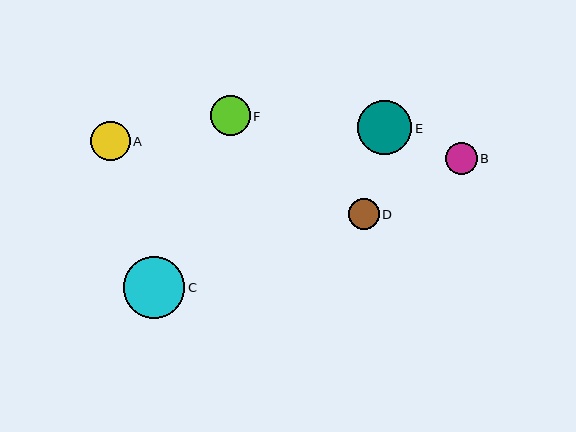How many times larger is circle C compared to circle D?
Circle C is approximately 2.0 times the size of circle D.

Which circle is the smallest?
Circle D is the smallest with a size of approximately 30 pixels.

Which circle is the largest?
Circle C is the largest with a size of approximately 62 pixels.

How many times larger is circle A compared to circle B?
Circle A is approximately 1.3 times the size of circle B.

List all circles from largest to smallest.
From largest to smallest: C, E, F, A, B, D.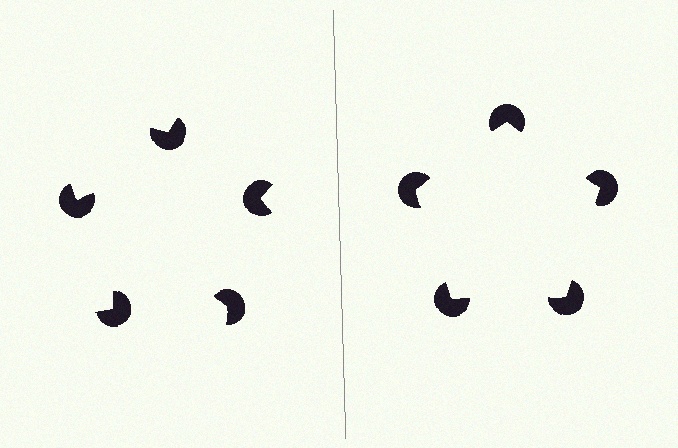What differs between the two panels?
The pac-man discs are positioned identically on both sides; only the wedge orientations differ. On the right they align to a pentagon; on the left they are misaligned.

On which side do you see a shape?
An illusory pentagon appears on the right side. On the left side the wedge cuts are rotated, so no coherent shape forms.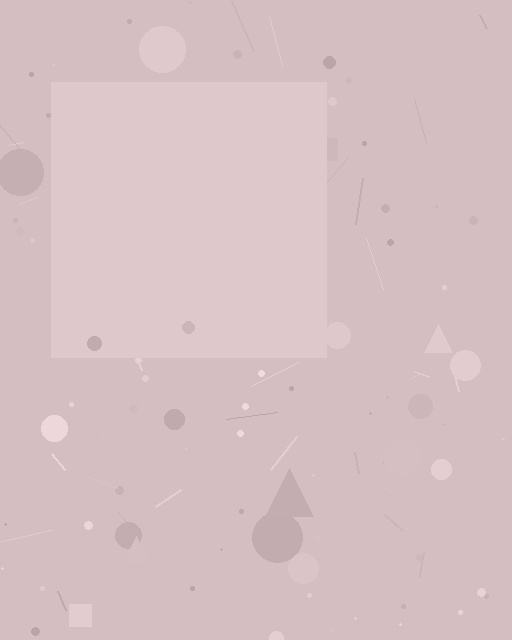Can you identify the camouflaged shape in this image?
The camouflaged shape is a square.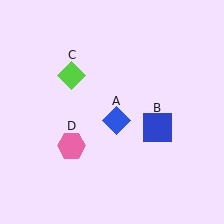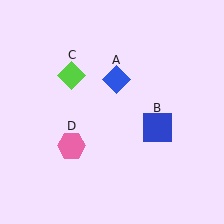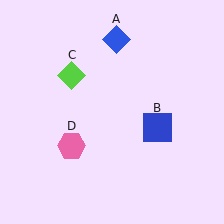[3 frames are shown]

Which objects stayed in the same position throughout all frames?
Blue square (object B) and lime diamond (object C) and pink hexagon (object D) remained stationary.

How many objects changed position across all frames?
1 object changed position: blue diamond (object A).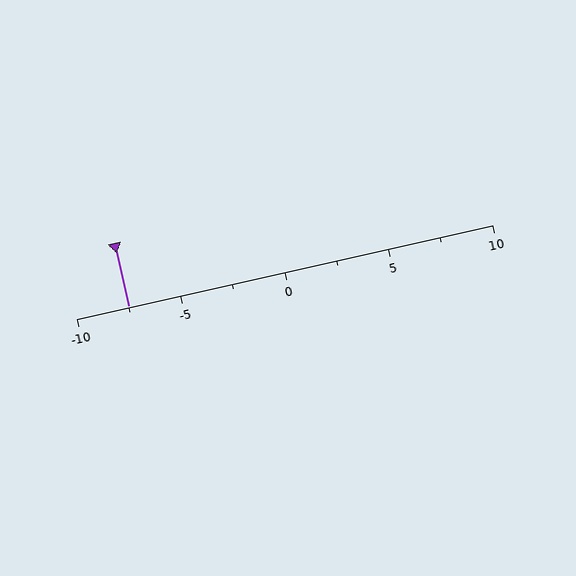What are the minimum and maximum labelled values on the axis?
The axis runs from -10 to 10.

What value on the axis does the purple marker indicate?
The marker indicates approximately -7.5.